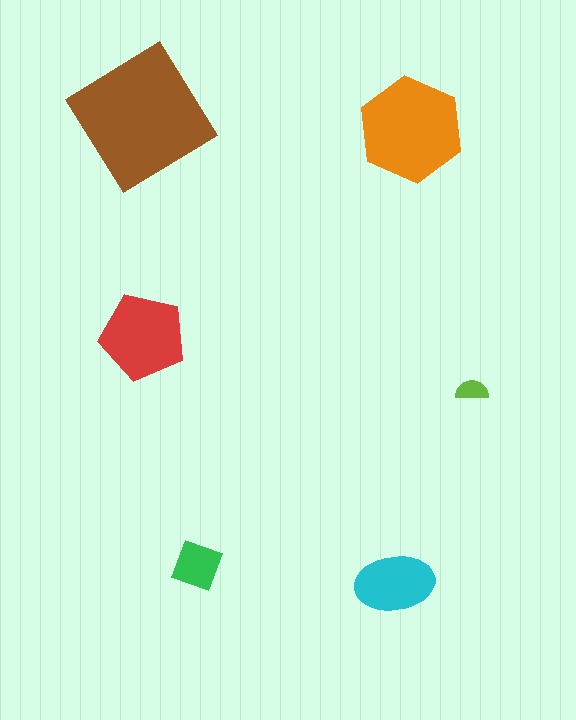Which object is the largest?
The brown diamond.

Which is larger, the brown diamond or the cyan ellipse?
The brown diamond.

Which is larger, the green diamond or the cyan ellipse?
The cyan ellipse.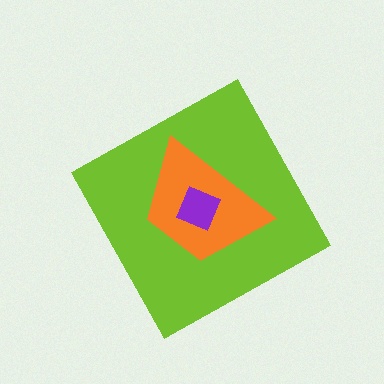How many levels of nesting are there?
3.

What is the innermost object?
The purple square.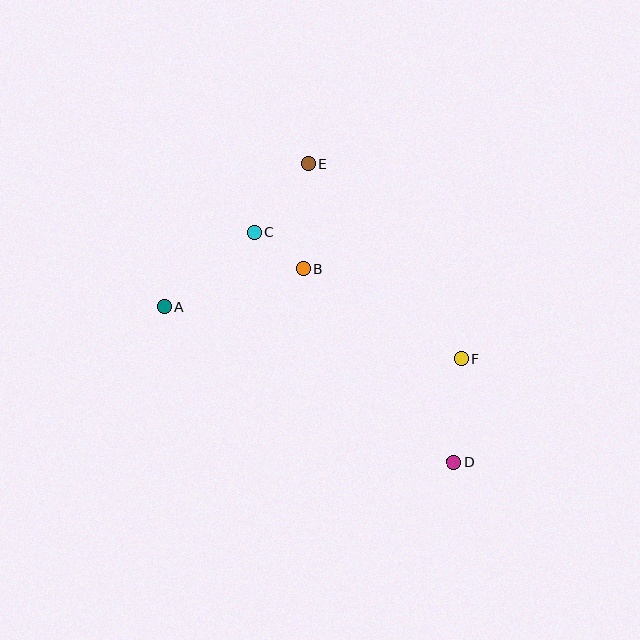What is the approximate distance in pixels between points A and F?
The distance between A and F is approximately 302 pixels.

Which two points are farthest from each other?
Points D and E are farthest from each other.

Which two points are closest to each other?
Points B and C are closest to each other.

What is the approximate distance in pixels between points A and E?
The distance between A and E is approximately 203 pixels.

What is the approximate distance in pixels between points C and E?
The distance between C and E is approximately 87 pixels.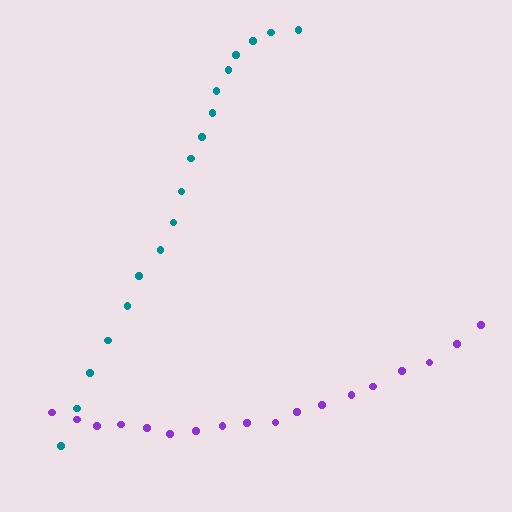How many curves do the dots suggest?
There are 2 distinct paths.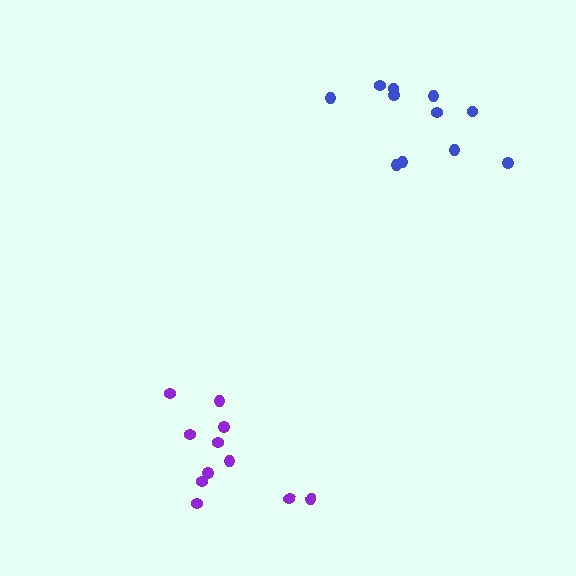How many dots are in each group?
Group 1: 11 dots, Group 2: 11 dots (22 total).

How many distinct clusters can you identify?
There are 2 distinct clusters.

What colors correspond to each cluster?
The clusters are colored: purple, blue.